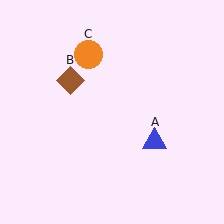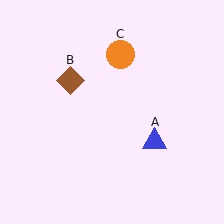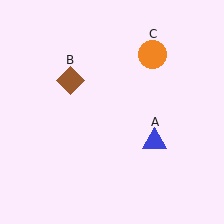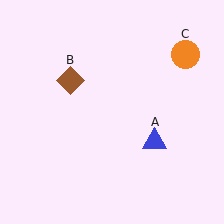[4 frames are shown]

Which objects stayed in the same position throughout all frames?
Blue triangle (object A) and brown diamond (object B) remained stationary.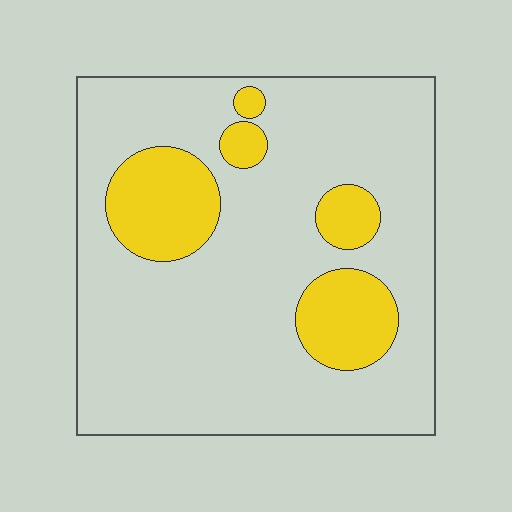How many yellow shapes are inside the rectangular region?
5.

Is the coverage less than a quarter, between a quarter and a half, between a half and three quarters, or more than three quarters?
Less than a quarter.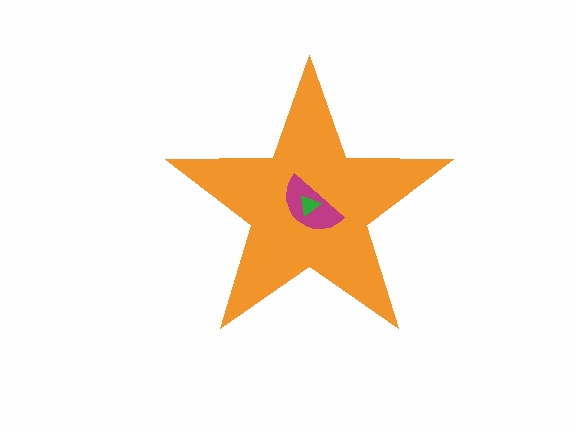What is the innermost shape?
The green triangle.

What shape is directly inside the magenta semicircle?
The green triangle.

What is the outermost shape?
The orange star.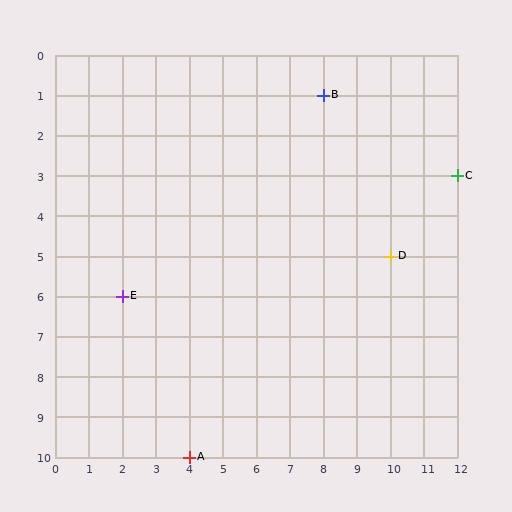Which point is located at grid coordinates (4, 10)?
Point A is at (4, 10).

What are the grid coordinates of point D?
Point D is at grid coordinates (10, 5).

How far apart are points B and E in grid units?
Points B and E are 6 columns and 5 rows apart (about 7.8 grid units diagonally).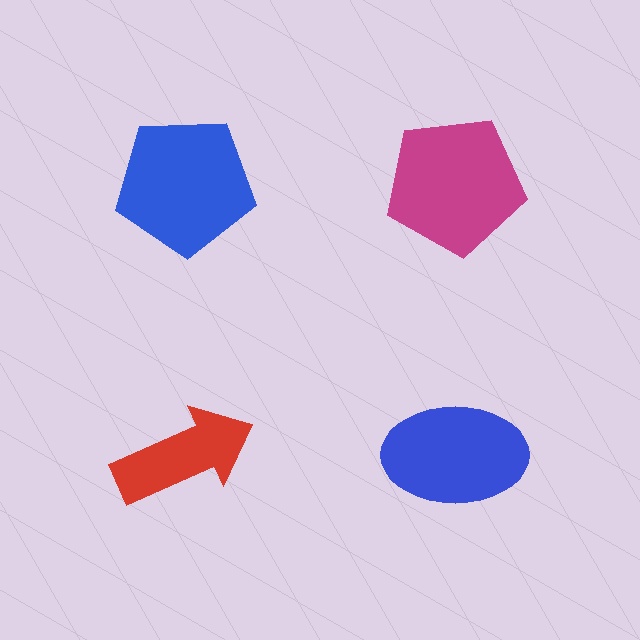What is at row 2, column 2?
A blue ellipse.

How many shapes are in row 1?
2 shapes.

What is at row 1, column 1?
A blue pentagon.